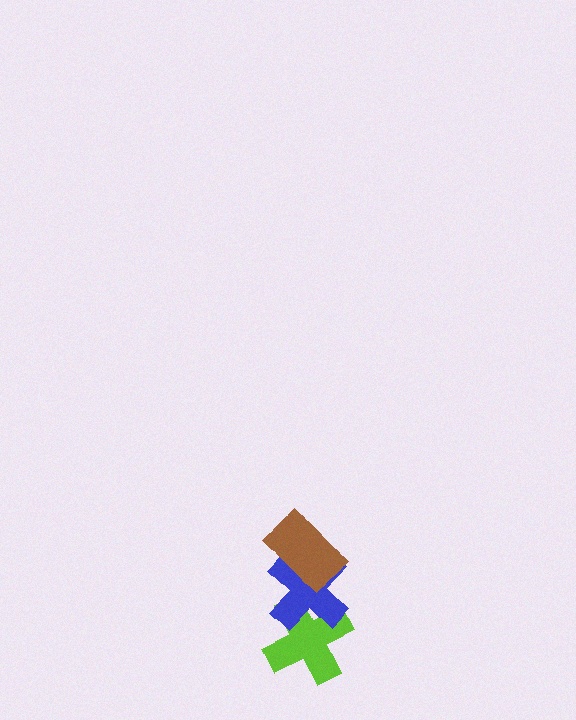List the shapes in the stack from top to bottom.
From top to bottom: the brown rectangle, the blue cross, the lime cross.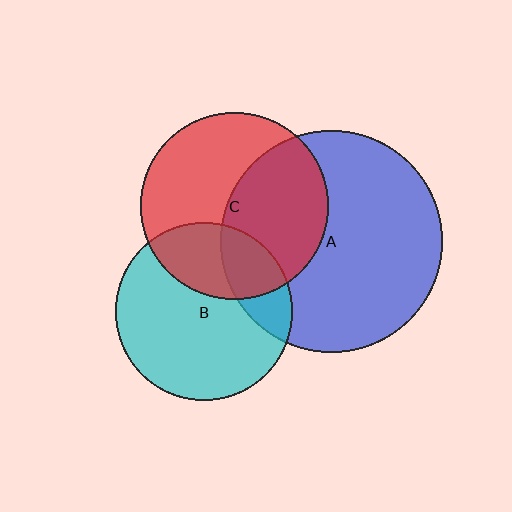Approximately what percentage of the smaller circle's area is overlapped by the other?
Approximately 20%.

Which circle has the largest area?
Circle A (blue).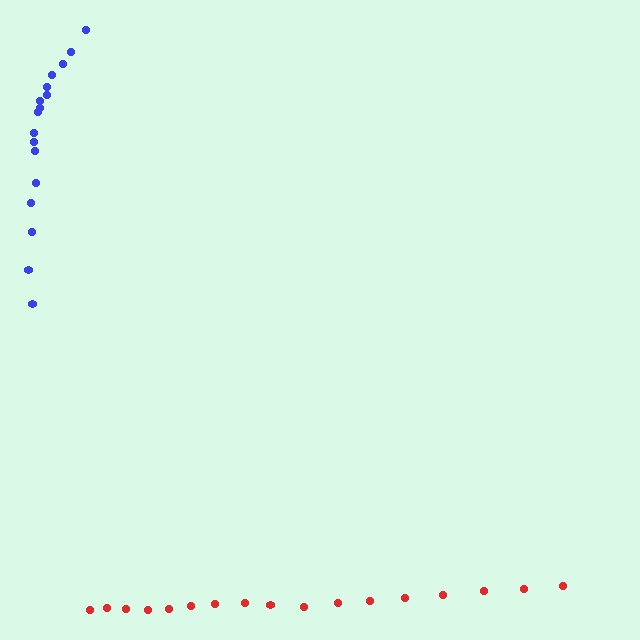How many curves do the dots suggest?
There are 2 distinct paths.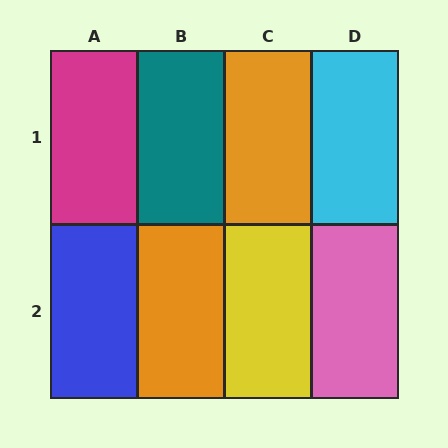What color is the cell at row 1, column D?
Cyan.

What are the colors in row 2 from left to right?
Blue, orange, yellow, pink.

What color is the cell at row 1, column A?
Magenta.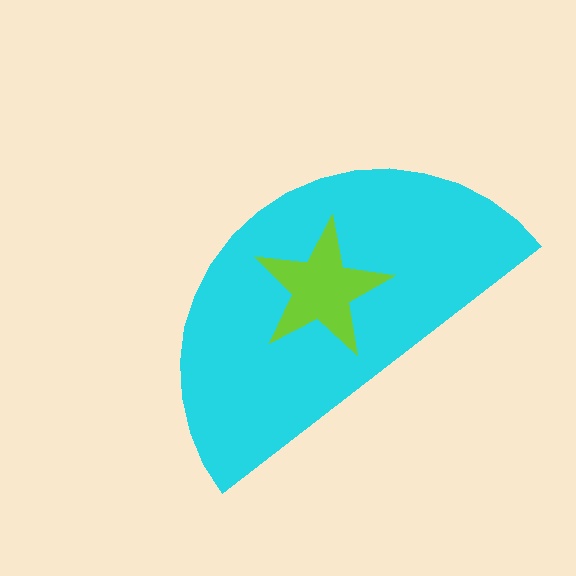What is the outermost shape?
The cyan semicircle.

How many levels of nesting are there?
2.